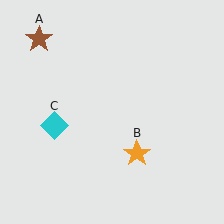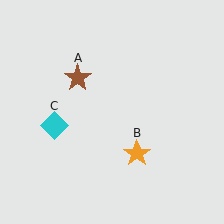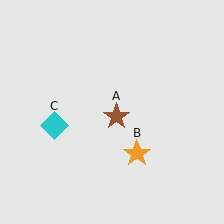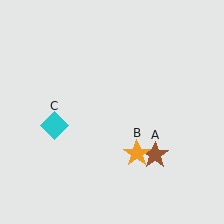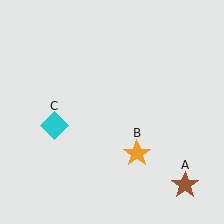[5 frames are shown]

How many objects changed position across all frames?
1 object changed position: brown star (object A).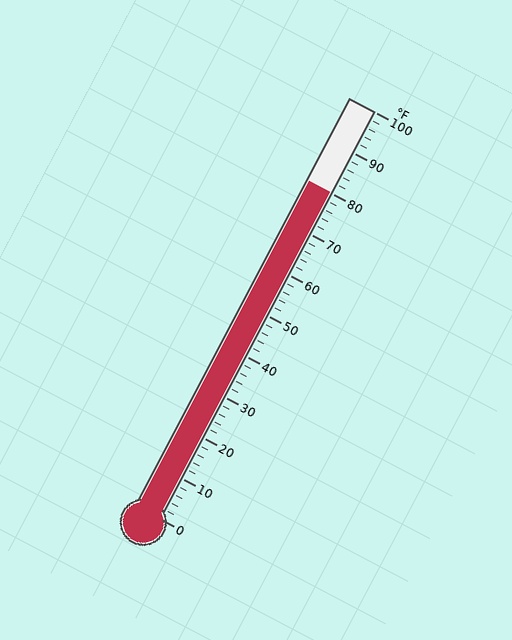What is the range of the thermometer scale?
The thermometer scale ranges from 0°F to 100°F.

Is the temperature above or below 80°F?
The temperature is at 80°F.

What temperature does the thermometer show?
The thermometer shows approximately 80°F.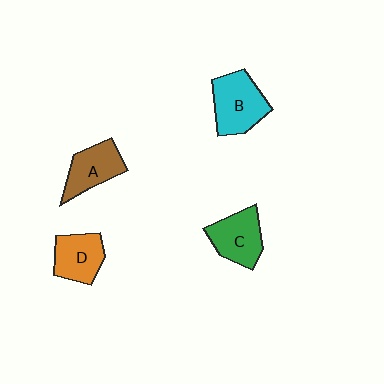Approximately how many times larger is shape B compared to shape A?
Approximately 1.2 times.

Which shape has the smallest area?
Shape D (orange).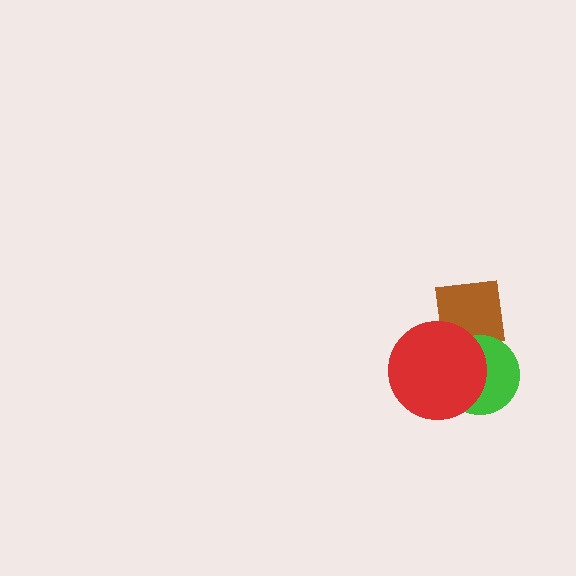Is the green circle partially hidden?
Yes, it is partially covered by another shape.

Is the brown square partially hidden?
Yes, it is partially covered by another shape.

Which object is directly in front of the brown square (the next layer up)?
The green circle is directly in front of the brown square.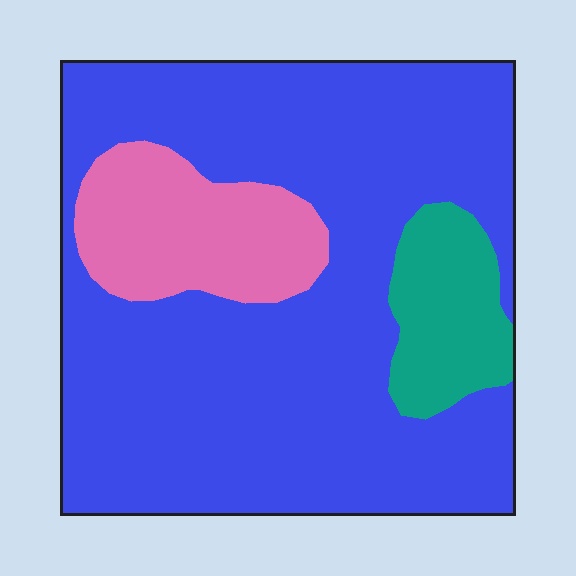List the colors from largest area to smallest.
From largest to smallest: blue, pink, teal.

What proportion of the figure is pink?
Pink covers around 15% of the figure.